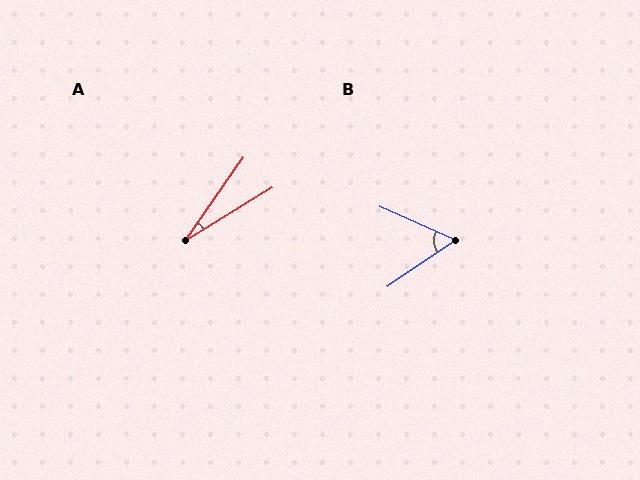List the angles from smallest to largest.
A (24°), B (58°).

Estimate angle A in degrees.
Approximately 24 degrees.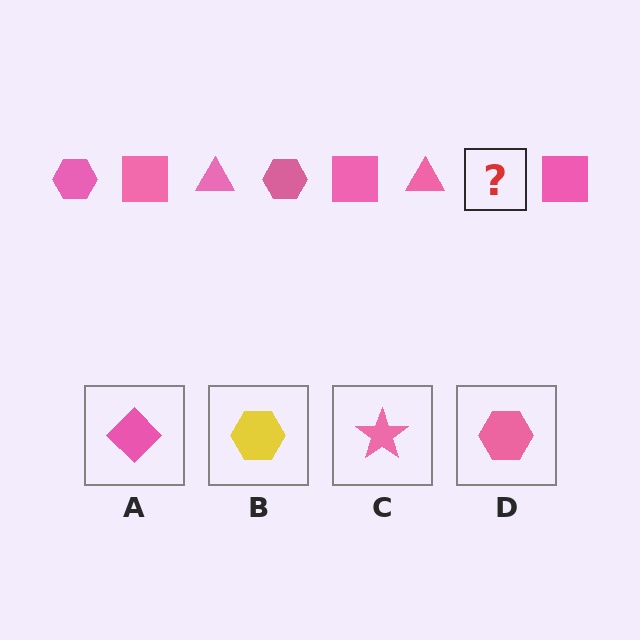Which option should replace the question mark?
Option D.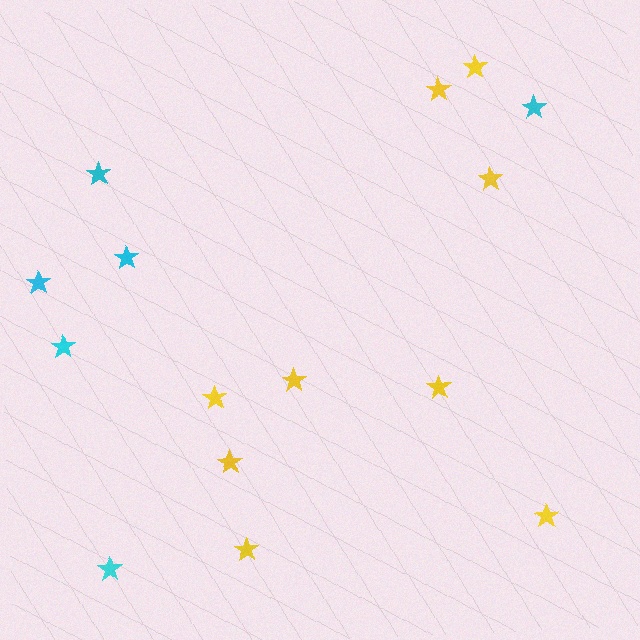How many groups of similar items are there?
There are 2 groups: one group of yellow stars (9) and one group of cyan stars (6).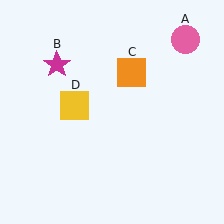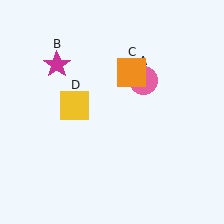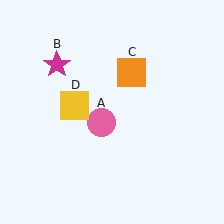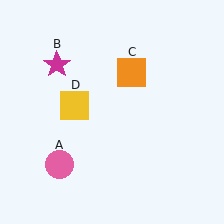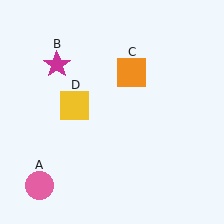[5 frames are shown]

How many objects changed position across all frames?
1 object changed position: pink circle (object A).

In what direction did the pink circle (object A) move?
The pink circle (object A) moved down and to the left.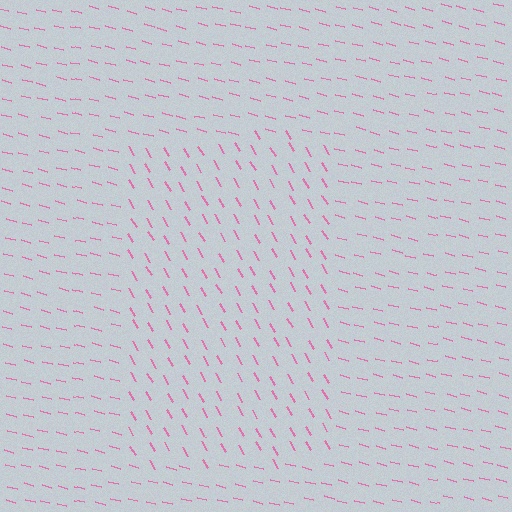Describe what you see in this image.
The image is filled with small pink line segments. A rectangle region in the image has lines oriented differently from the surrounding lines, creating a visible texture boundary.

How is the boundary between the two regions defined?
The boundary is defined purely by a change in line orientation (approximately 45 degrees difference). All lines are the same color and thickness.